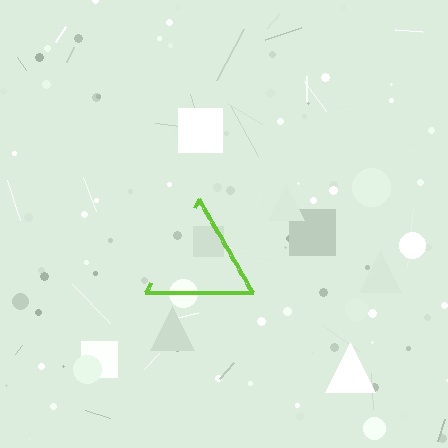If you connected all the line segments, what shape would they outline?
They would outline a triangle.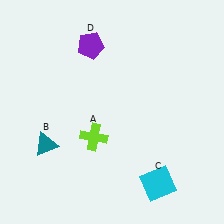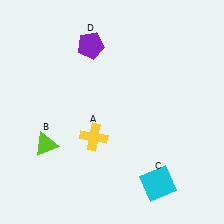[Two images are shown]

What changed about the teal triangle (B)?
In Image 1, B is teal. In Image 2, it changed to lime.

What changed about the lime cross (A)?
In Image 1, A is lime. In Image 2, it changed to yellow.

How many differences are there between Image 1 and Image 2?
There are 2 differences between the two images.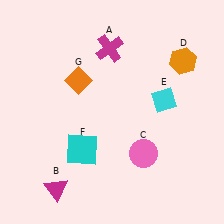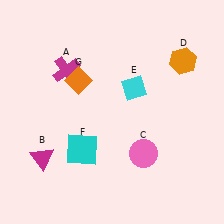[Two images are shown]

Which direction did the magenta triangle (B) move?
The magenta triangle (B) moved up.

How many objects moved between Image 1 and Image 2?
3 objects moved between the two images.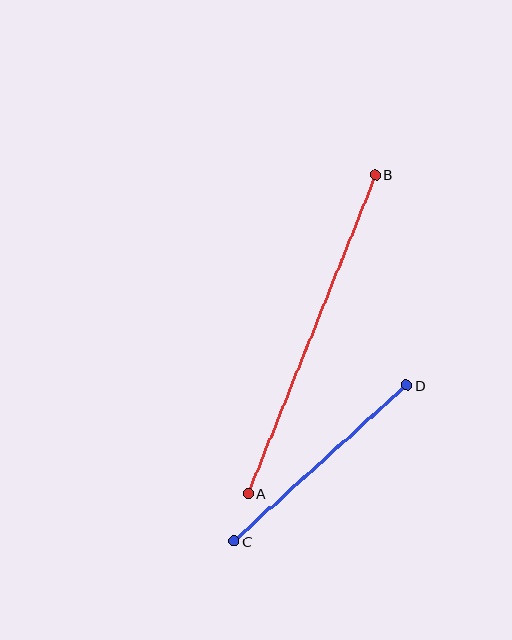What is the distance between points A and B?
The distance is approximately 343 pixels.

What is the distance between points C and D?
The distance is approximately 233 pixels.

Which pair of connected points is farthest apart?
Points A and B are farthest apart.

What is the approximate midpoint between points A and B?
The midpoint is at approximately (312, 334) pixels.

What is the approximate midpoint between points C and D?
The midpoint is at approximately (321, 463) pixels.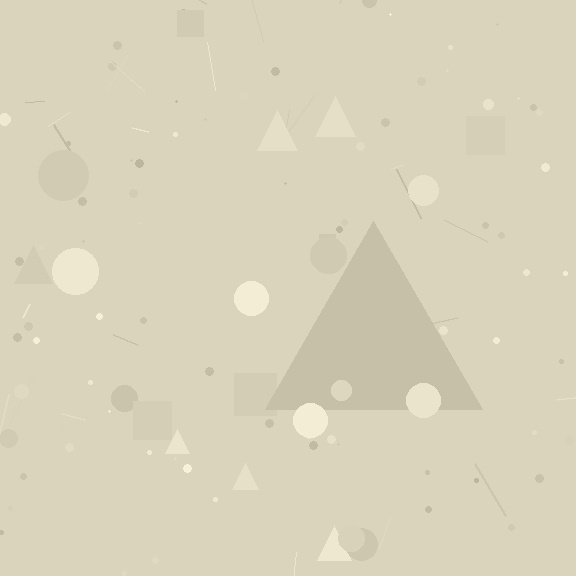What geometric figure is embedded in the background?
A triangle is embedded in the background.